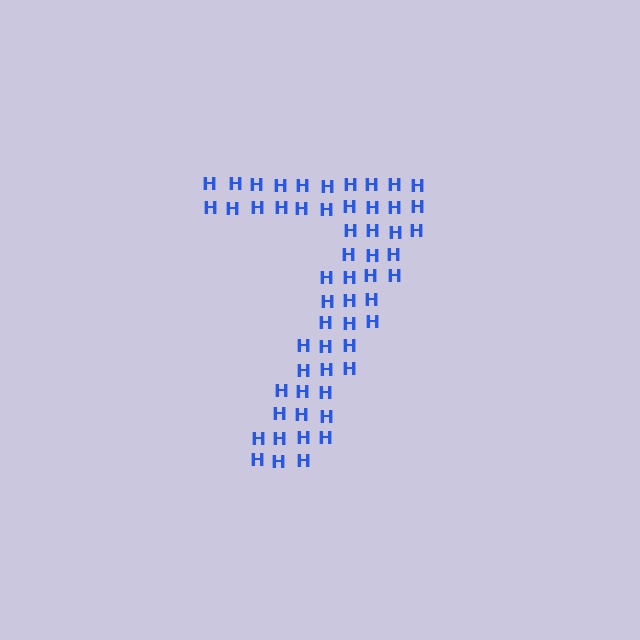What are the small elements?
The small elements are letter H's.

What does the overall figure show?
The overall figure shows the digit 7.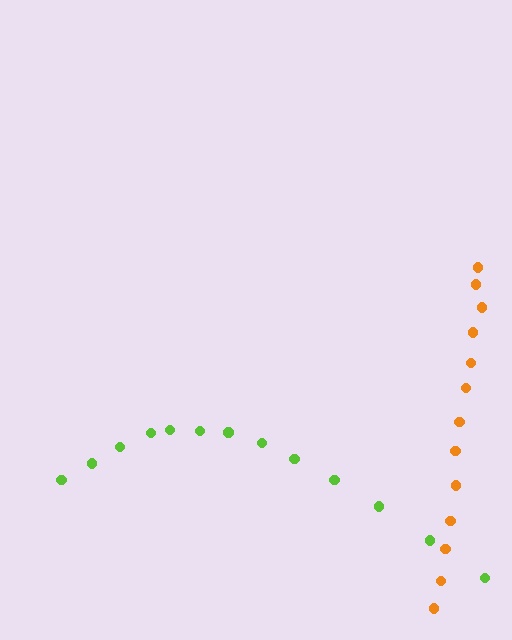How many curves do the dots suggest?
There are 2 distinct paths.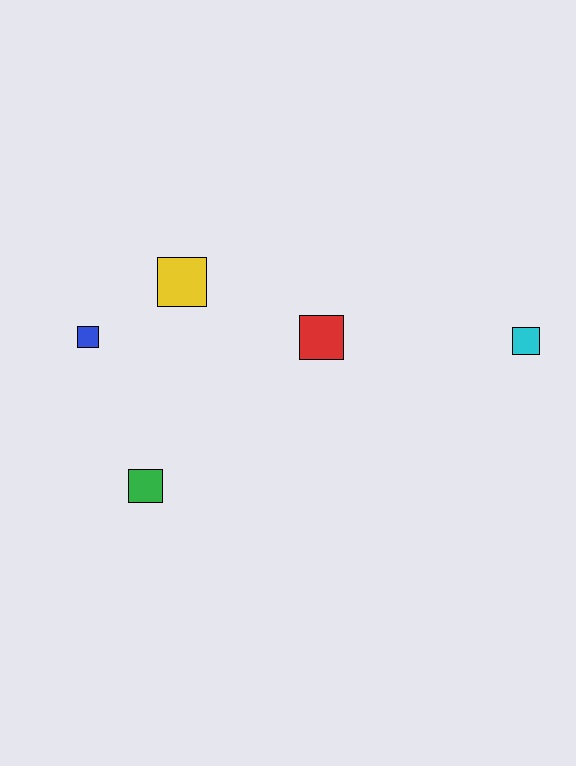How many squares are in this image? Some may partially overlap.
There are 5 squares.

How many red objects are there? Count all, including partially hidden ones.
There is 1 red object.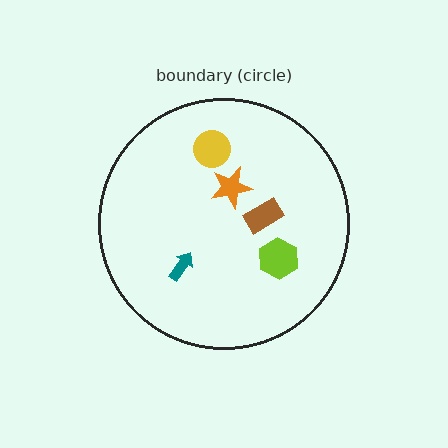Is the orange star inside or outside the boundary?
Inside.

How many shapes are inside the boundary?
5 inside, 0 outside.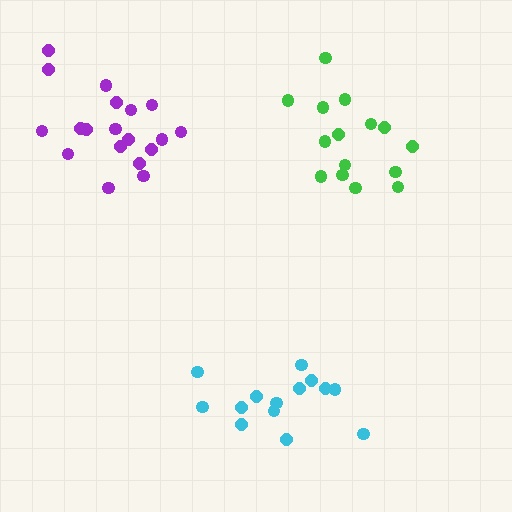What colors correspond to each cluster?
The clusters are colored: cyan, purple, green.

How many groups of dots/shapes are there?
There are 3 groups.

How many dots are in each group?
Group 1: 14 dots, Group 2: 19 dots, Group 3: 15 dots (48 total).